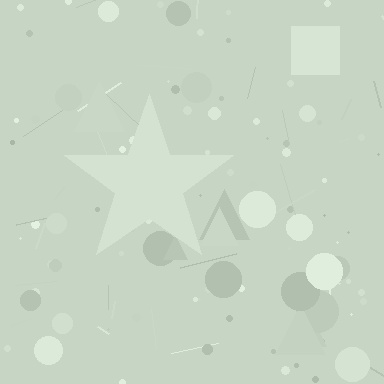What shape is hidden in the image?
A star is hidden in the image.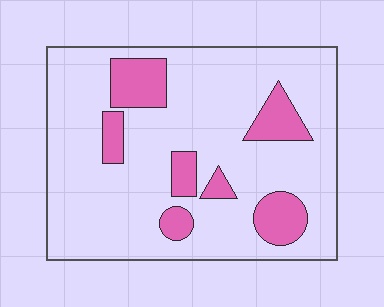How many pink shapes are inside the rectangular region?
7.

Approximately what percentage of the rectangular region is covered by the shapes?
Approximately 20%.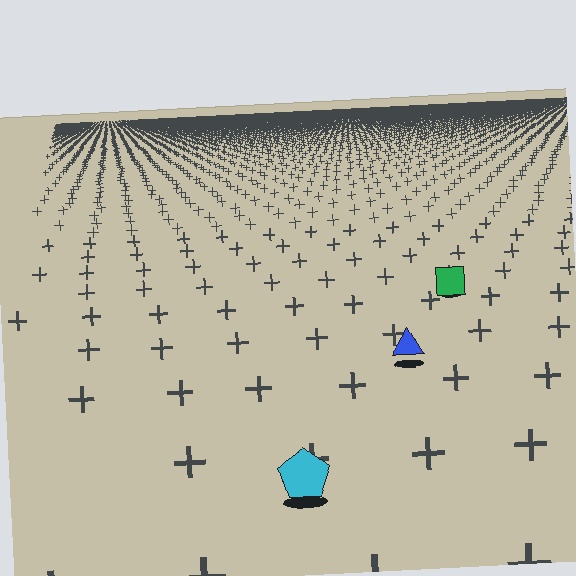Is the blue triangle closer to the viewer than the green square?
Yes. The blue triangle is closer — you can tell from the texture gradient: the ground texture is coarser near it.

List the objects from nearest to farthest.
From nearest to farthest: the cyan pentagon, the blue triangle, the green square.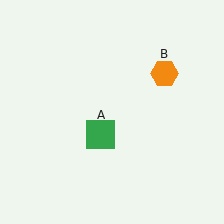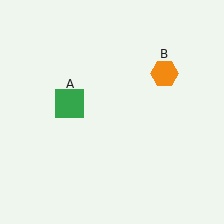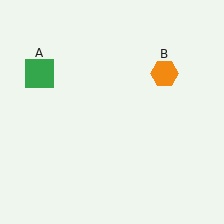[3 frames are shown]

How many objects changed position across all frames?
1 object changed position: green square (object A).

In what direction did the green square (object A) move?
The green square (object A) moved up and to the left.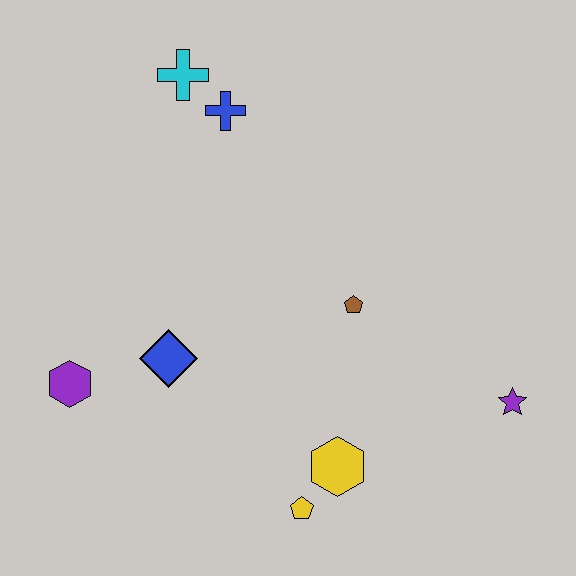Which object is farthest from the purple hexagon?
The purple star is farthest from the purple hexagon.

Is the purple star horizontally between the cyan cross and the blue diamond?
No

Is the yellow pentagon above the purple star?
No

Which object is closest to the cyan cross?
The blue cross is closest to the cyan cross.